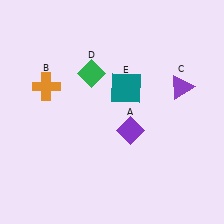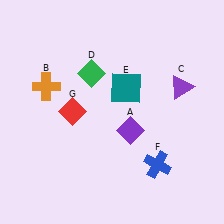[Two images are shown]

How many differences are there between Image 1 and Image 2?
There are 2 differences between the two images.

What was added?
A blue cross (F), a red diamond (G) were added in Image 2.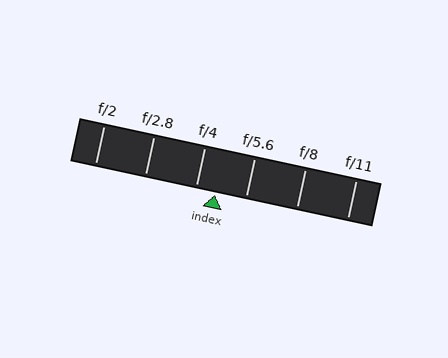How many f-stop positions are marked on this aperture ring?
There are 6 f-stop positions marked.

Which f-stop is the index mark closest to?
The index mark is closest to f/4.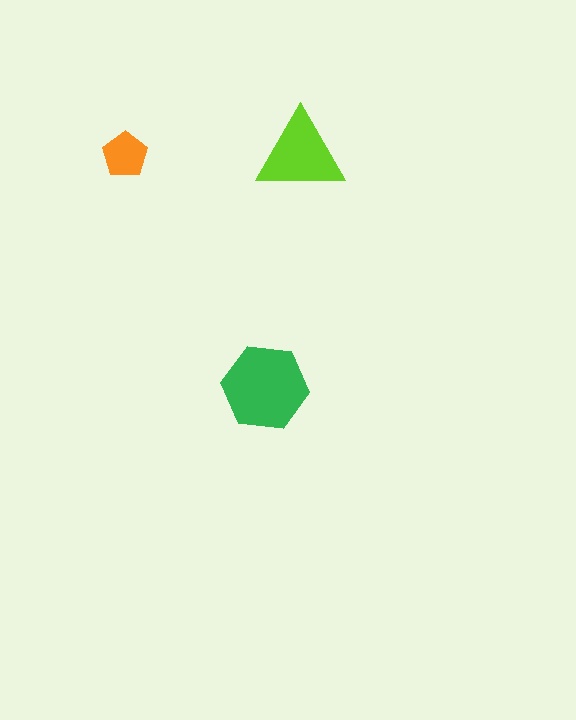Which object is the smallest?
The orange pentagon.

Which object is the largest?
The green hexagon.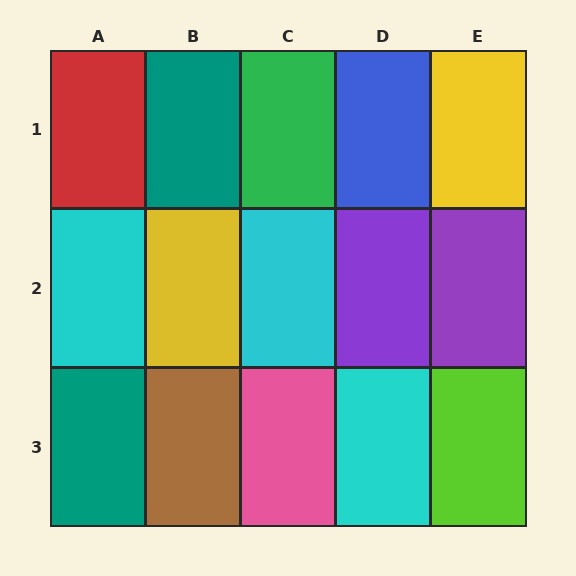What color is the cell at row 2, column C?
Cyan.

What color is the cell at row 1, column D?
Blue.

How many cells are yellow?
2 cells are yellow.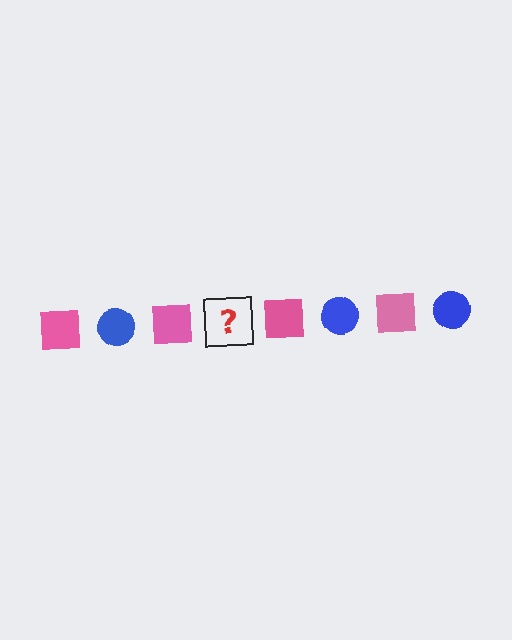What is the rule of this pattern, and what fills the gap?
The rule is that the pattern alternates between pink square and blue circle. The gap should be filled with a blue circle.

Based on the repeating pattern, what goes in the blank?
The blank should be a blue circle.